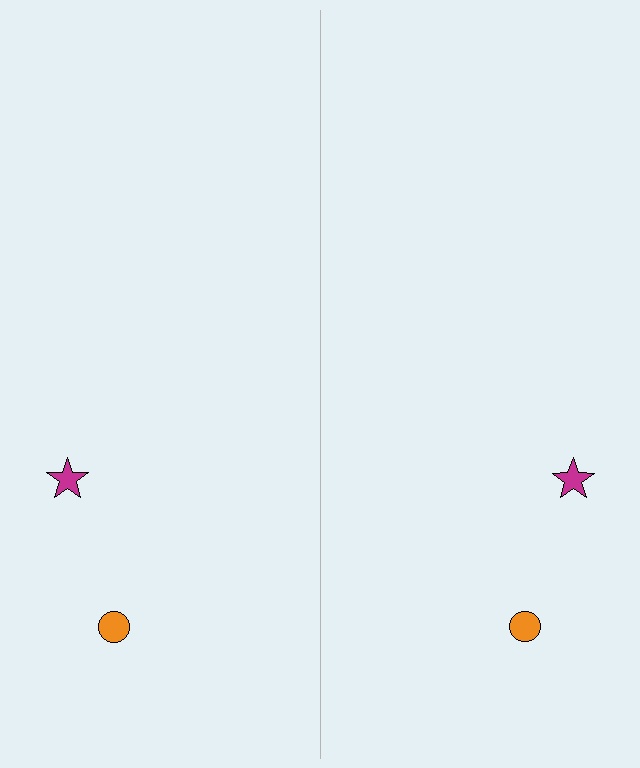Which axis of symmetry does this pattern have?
The pattern has a vertical axis of symmetry running through the center of the image.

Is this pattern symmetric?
Yes, this pattern has bilateral (reflection) symmetry.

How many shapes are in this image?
There are 4 shapes in this image.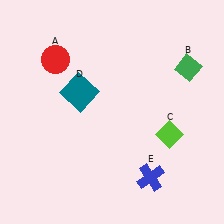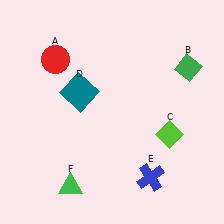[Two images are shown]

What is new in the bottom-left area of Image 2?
A green triangle (F) was added in the bottom-left area of Image 2.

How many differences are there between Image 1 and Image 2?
There is 1 difference between the two images.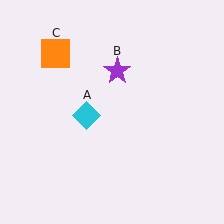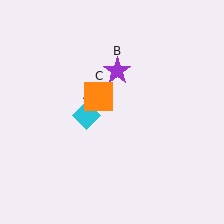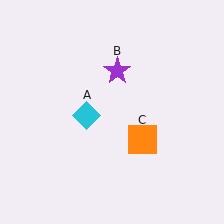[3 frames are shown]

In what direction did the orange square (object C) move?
The orange square (object C) moved down and to the right.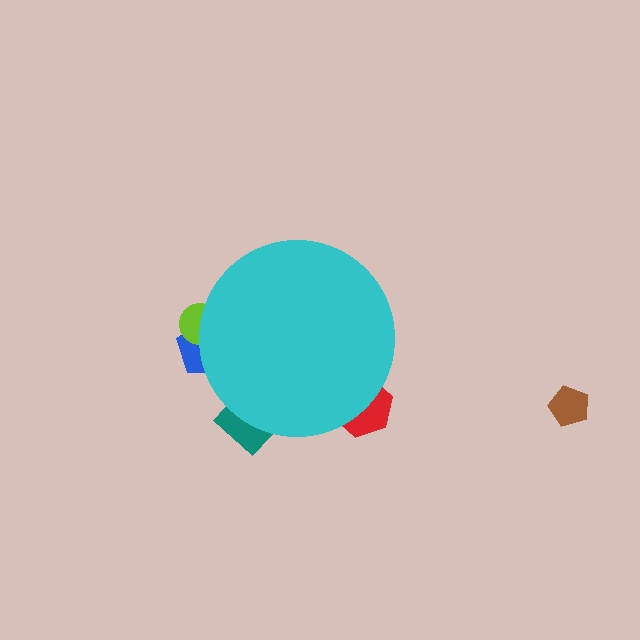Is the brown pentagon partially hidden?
No, the brown pentagon is fully visible.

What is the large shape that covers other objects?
A cyan circle.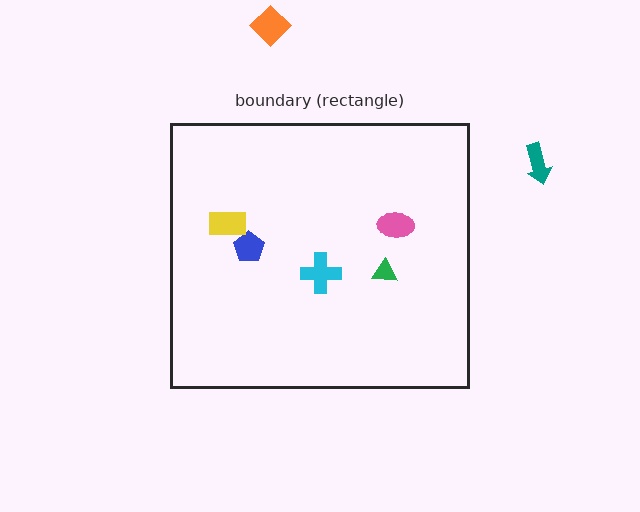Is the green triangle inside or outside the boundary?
Inside.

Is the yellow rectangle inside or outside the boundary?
Inside.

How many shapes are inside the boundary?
5 inside, 2 outside.